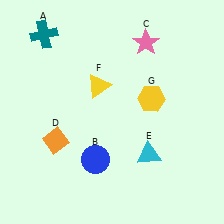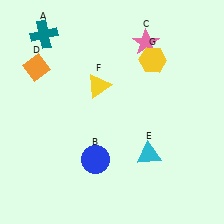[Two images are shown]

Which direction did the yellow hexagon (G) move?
The yellow hexagon (G) moved up.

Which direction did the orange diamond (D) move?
The orange diamond (D) moved up.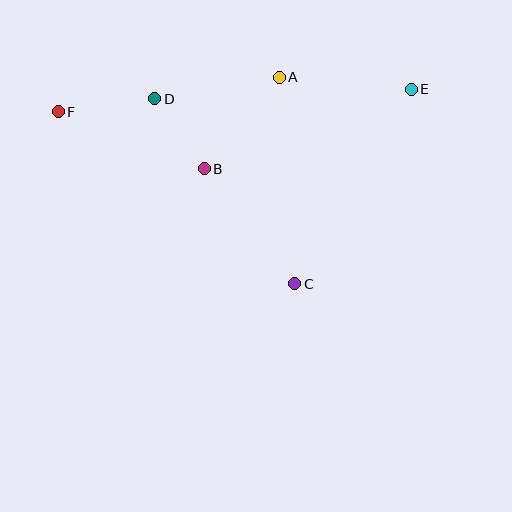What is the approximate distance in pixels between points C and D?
The distance between C and D is approximately 232 pixels.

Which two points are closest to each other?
Points B and D are closest to each other.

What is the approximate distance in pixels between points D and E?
The distance between D and E is approximately 256 pixels.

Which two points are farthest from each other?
Points E and F are farthest from each other.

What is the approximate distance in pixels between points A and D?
The distance between A and D is approximately 126 pixels.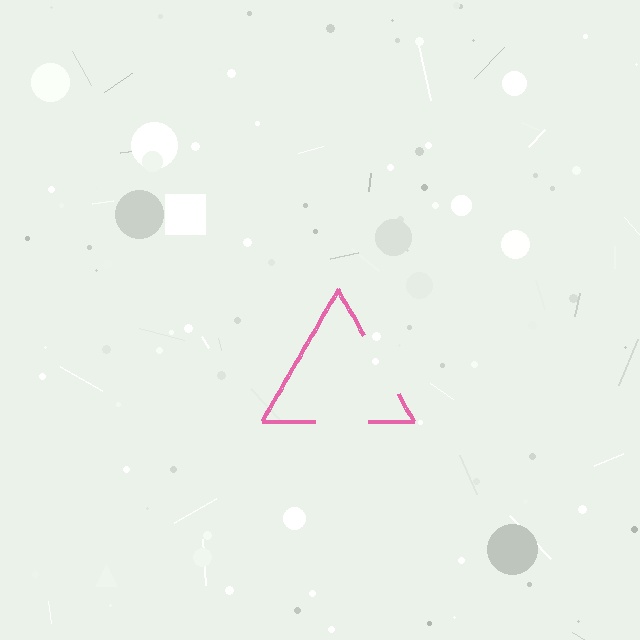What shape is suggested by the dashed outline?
The dashed outline suggests a triangle.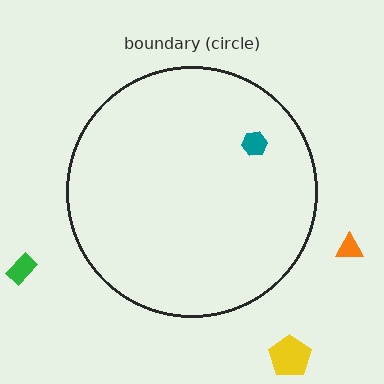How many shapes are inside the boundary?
1 inside, 3 outside.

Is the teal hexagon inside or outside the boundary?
Inside.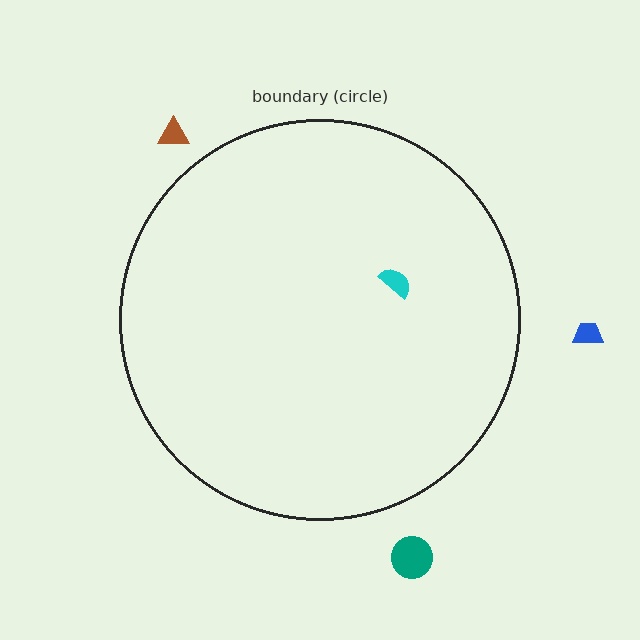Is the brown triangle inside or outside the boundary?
Outside.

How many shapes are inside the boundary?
1 inside, 3 outside.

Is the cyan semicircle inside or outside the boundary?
Inside.